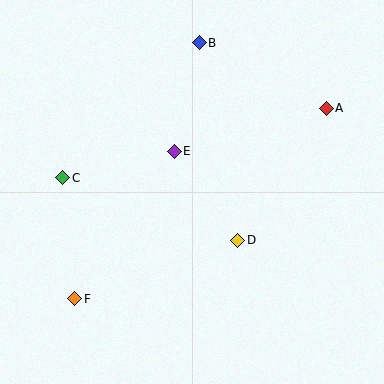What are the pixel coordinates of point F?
Point F is at (75, 299).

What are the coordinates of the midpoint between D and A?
The midpoint between D and A is at (282, 174).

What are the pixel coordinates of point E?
Point E is at (174, 151).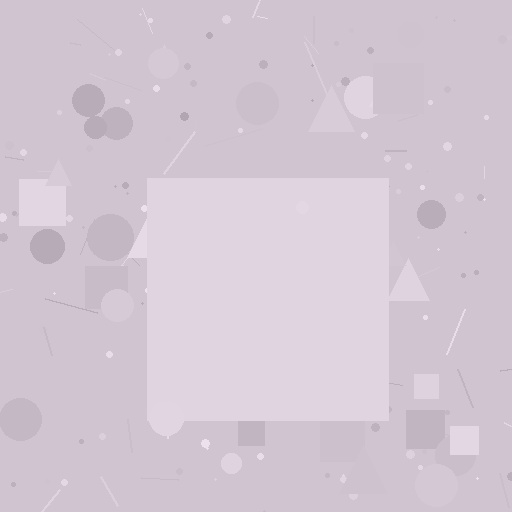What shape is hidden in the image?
A square is hidden in the image.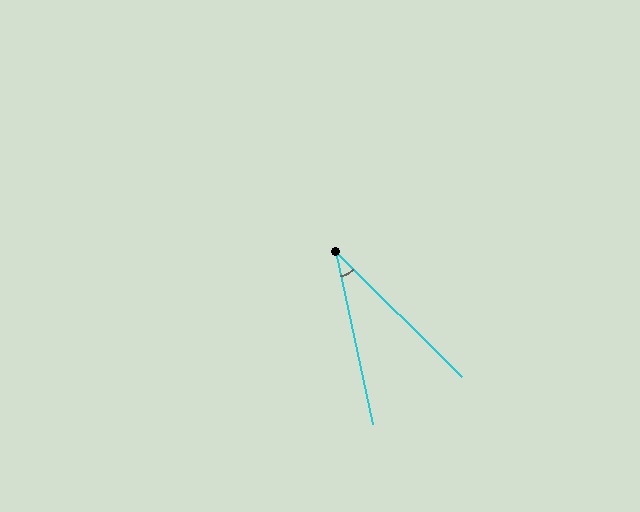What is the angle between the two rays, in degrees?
Approximately 33 degrees.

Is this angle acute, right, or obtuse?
It is acute.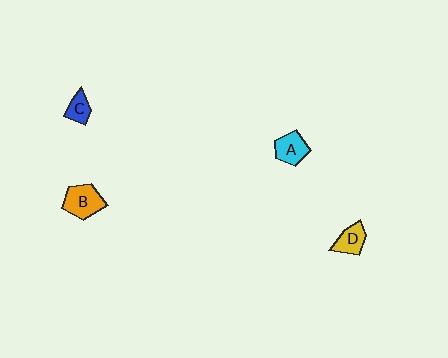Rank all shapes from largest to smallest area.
From largest to smallest: B (orange), A (cyan), D (yellow), C (blue).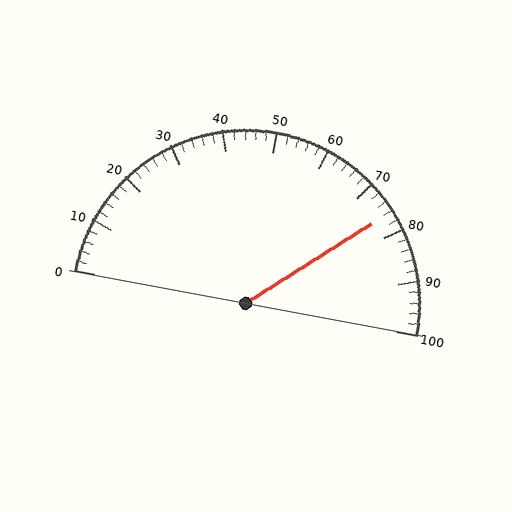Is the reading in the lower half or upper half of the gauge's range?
The reading is in the upper half of the range (0 to 100).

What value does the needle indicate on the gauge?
The needle indicates approximately 76.